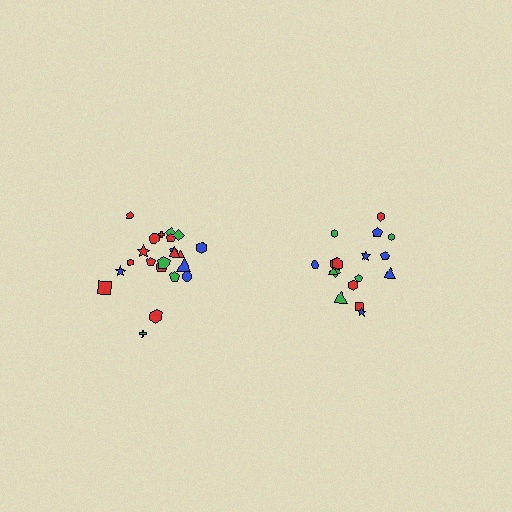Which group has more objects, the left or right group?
The left group.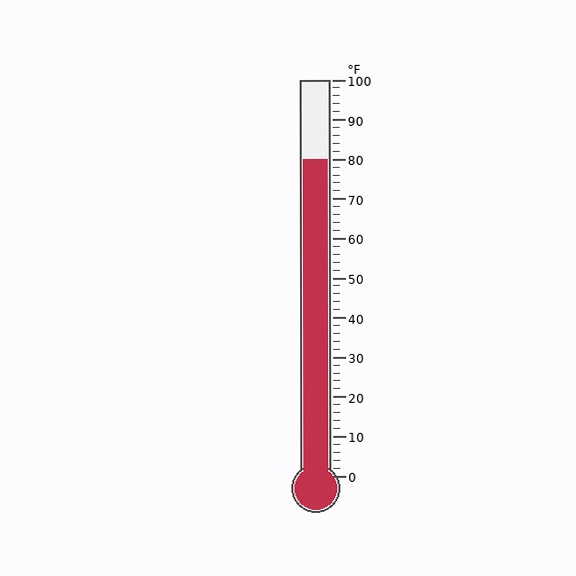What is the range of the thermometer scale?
The thermometer scale ranges from 0°F to 100°F.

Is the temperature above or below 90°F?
The temperature is below 90°F.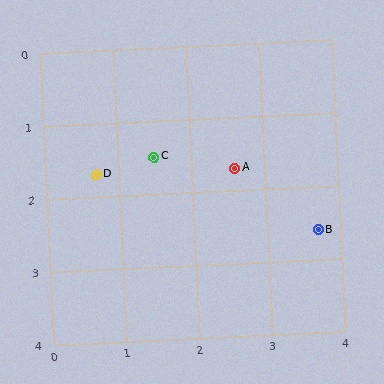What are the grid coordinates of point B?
Point B is at approximately (3.7, 2.6).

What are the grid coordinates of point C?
Point C is at approximately (1.5, 1.5).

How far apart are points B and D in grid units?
Points B and D are about 3.1 grid units apart.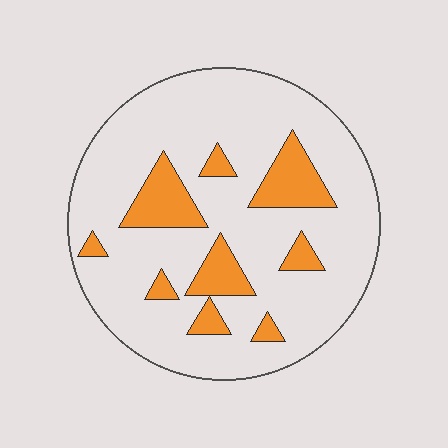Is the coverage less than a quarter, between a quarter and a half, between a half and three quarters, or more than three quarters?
Less than a quarter.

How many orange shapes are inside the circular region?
9.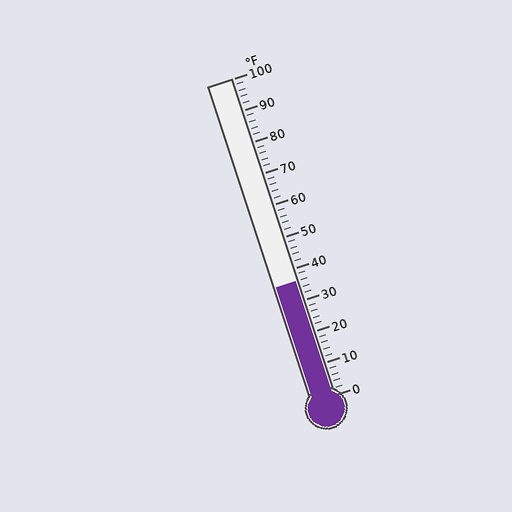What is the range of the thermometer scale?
The thermometer scale ranges from 0°F to 100°F.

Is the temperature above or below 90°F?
The temperature is below 90°F.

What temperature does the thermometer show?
The thermometer shows approximately 36°F.